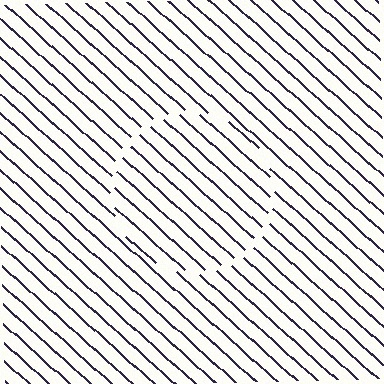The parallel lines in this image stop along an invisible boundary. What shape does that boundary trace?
An illusory circle. The interior of the shape contains the same grating, shifted by half a period — the contour is defined by the phase discontinuity where line-ends from the inner and outer gratings abut.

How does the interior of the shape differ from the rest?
The interior of the shape contains the same grating, shifted by half a period — the contour is defined by the phase discontinuity where line-ends from the inner and outer gratings abut.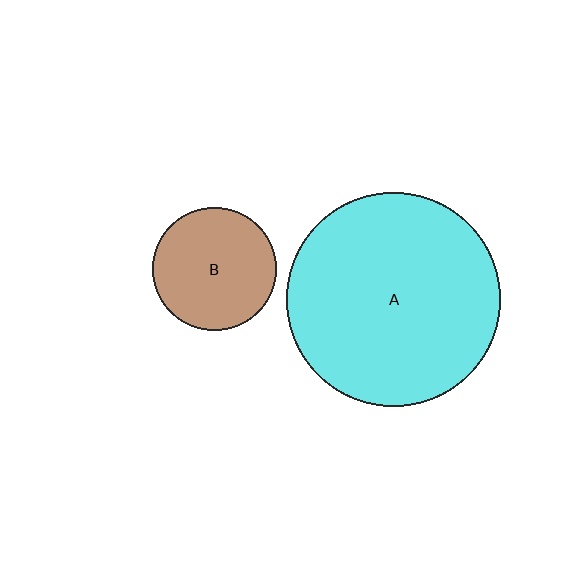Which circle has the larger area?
Circle A (cyan).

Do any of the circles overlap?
No, none of the circles overlap.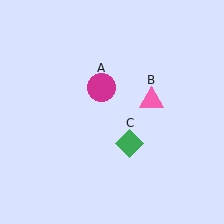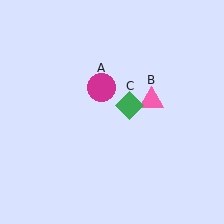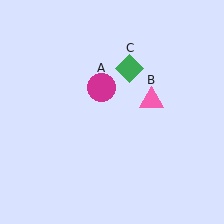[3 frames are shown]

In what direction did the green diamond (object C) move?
The green diamond (object C) moved up.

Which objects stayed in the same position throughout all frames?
Magenta circle (object A) and pink triangle (object B) remained stationary.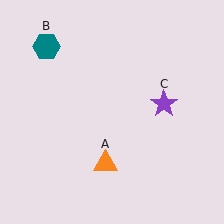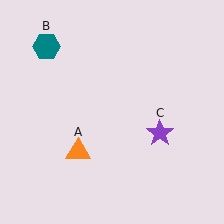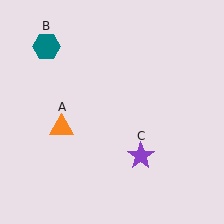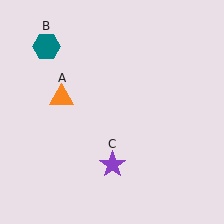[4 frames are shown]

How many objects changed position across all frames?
2 objects changed position: orange triangle (object A), purple star (object C).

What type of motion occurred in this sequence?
The orange triangle (object A), purple star (object C) rotated clockwise around the center of the scene.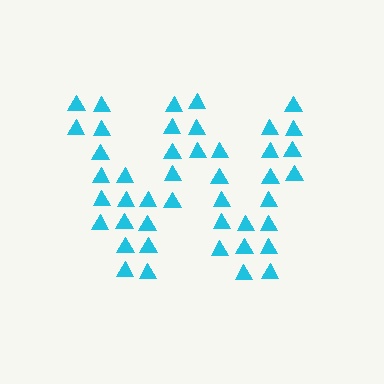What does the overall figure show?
The overall figure shows the letter W.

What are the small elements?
The small elements are triangles.